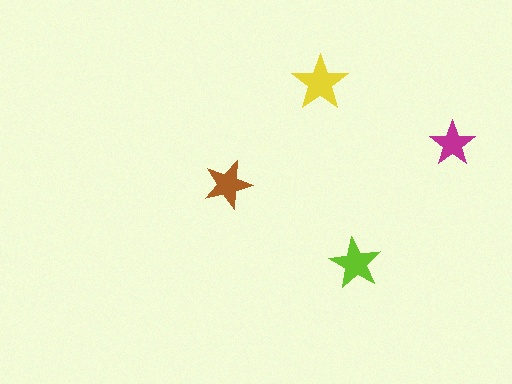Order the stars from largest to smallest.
the yellow one, the lime one, the brown one, the magenta one.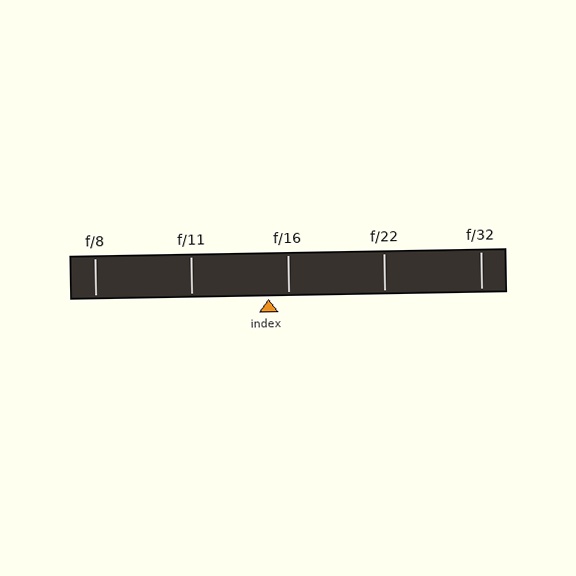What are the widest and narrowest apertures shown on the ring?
The widest aperture shown is f/8 and the narrowest is f/32.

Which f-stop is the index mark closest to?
The index mark is closest to f/16.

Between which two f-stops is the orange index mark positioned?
The index mark is between f/11 and f/16.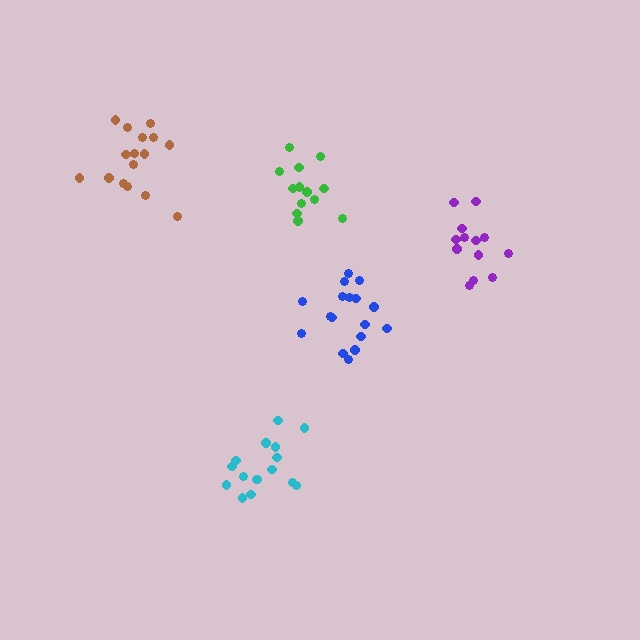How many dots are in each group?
Group 1: 17 dots, Group 2: 16 dots, Group 3: 13 dots, Group 4: 16 dots, Group 5: 13 dots (75 total).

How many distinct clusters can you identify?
There are 5 distinct clusters.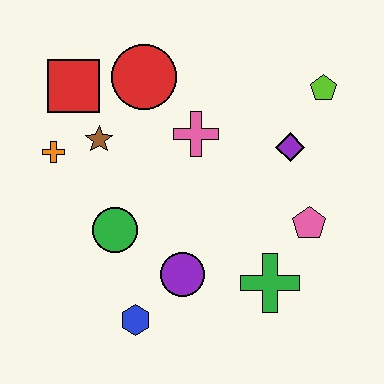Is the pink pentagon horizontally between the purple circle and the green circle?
No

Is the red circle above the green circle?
Yes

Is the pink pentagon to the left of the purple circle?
No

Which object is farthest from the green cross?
The red square is farthest from the green cross.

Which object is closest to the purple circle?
The blue hexagon is closest to the purple circle.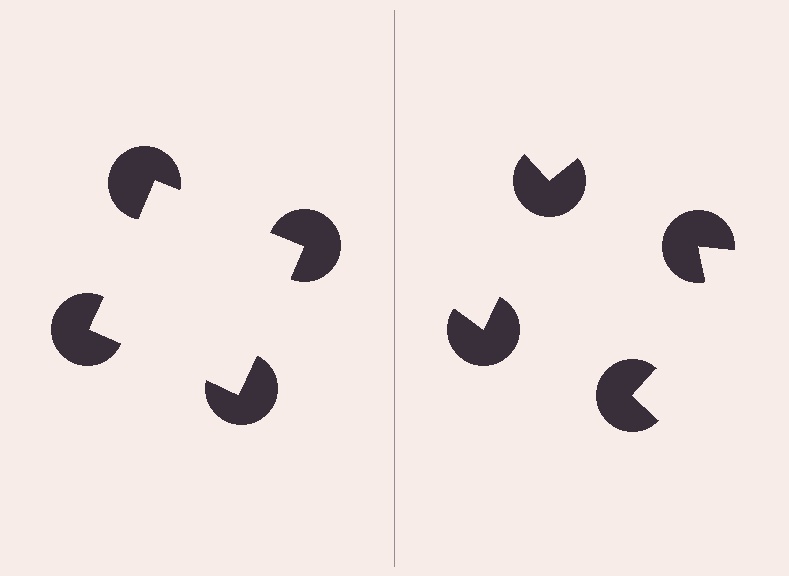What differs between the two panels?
The pac-man discs are positioned identically on both sides; only the wedge orientations differ. On the left they align to a square; on the right they are misaligned.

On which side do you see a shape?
An illusory square appears on the left side. On the right side the wedge cuts are rotated, so no coherent shape forms.